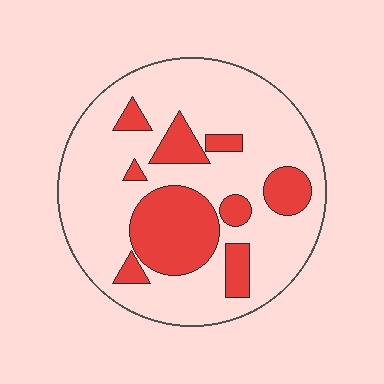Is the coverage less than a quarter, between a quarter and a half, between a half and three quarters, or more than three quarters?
Between a quarter and a half.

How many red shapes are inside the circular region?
9.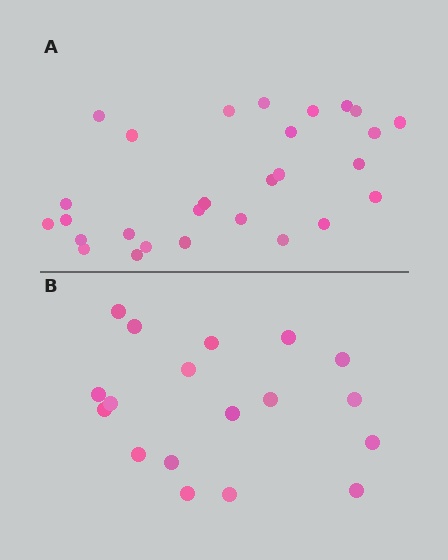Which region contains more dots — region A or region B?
Region A (the top region) has more dots.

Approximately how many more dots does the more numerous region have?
Region A has roughly 10 or so more dots than region B.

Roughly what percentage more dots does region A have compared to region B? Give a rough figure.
About 55% more.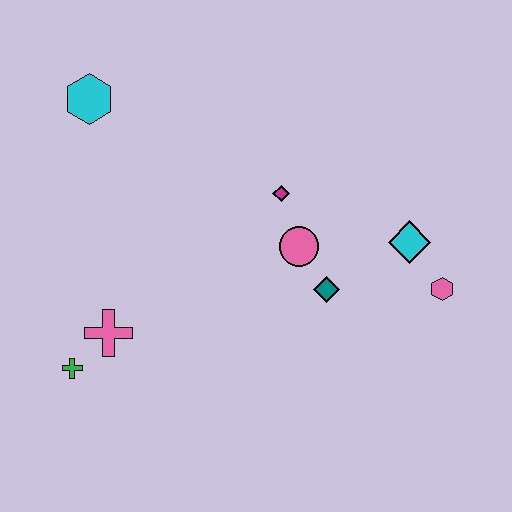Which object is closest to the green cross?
The pink cross is closest to the green cross.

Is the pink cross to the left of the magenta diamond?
Yes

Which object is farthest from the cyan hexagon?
The pink hexagon is farthest from the cyan hexagon.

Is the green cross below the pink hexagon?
Yes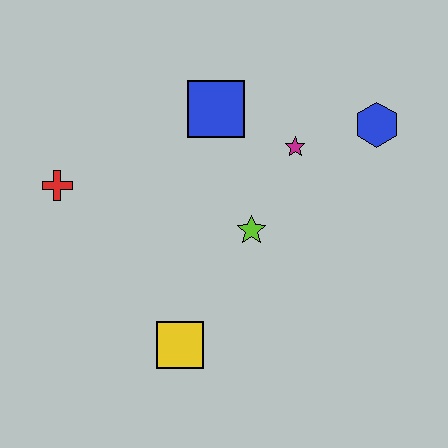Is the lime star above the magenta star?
No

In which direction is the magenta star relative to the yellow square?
The magenta star is above the yellow square.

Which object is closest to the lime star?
The magenta star is closest to the lime star.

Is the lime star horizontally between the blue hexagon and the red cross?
Yes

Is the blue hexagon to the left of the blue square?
No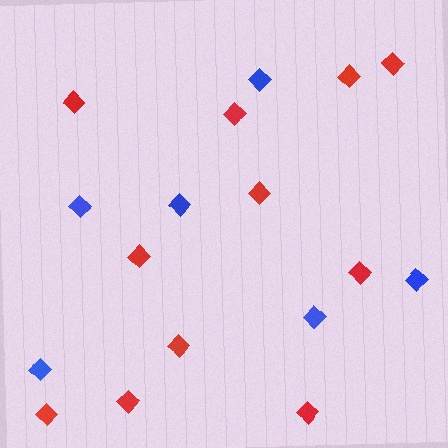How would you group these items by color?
There are 2 groups: one group of blue diamonds (6) and one group of red diamonds (11).